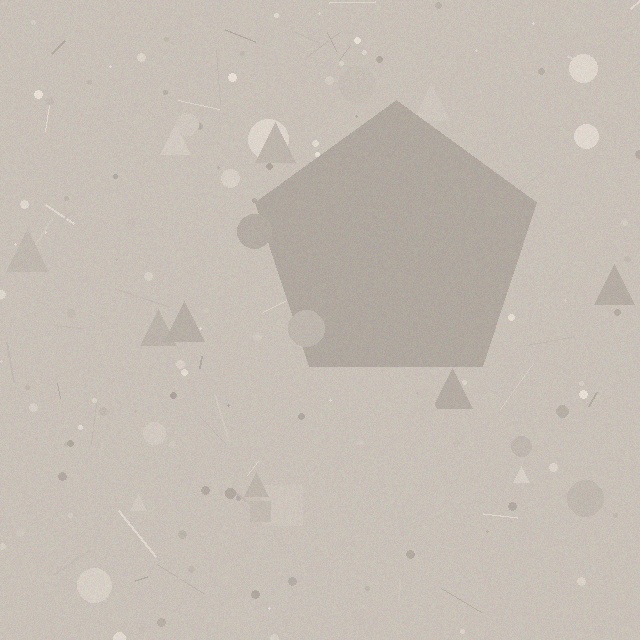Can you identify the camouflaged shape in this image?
The camouflaged shape is a pentagon.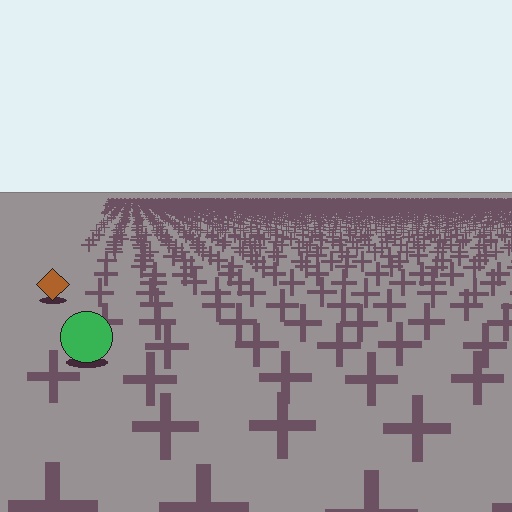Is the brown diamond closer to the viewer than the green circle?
No. The green circle is closer — you can tell from the texture gradient: the ground texture is coarser near it.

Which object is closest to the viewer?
The green circle is closest. The texture marks near it are larger and more spread out.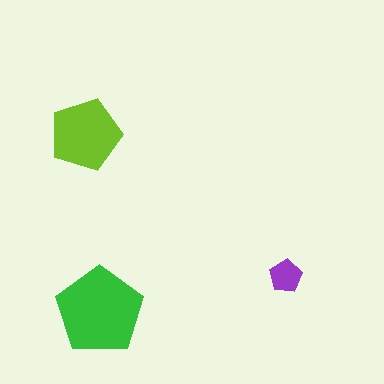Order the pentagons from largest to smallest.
the green one, the lime one, the purple one.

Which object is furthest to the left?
The lime pentagon is leftmost.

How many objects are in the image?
There are 3 objects in the image.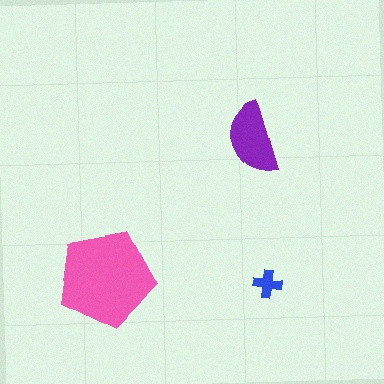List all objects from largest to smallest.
The pink pentagon, the purple semicircle, the blue cross.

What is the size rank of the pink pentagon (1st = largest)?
1st.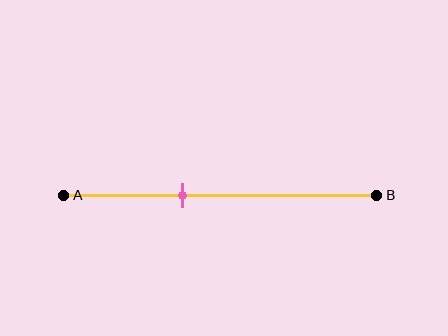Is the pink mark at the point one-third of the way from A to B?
No, the mark is at about 40% from A, not at the 33% one-third point.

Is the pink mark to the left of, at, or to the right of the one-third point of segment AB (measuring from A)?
The pink mark is to the right of the one-third point of segment AB.